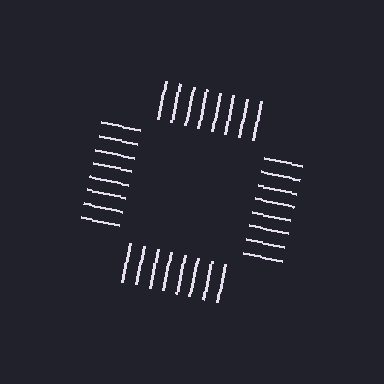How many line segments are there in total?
32 — 8 along each of the 4 edges.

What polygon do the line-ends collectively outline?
An illusory square — the line segments terminate on its edges but no continuous stroke is drawn.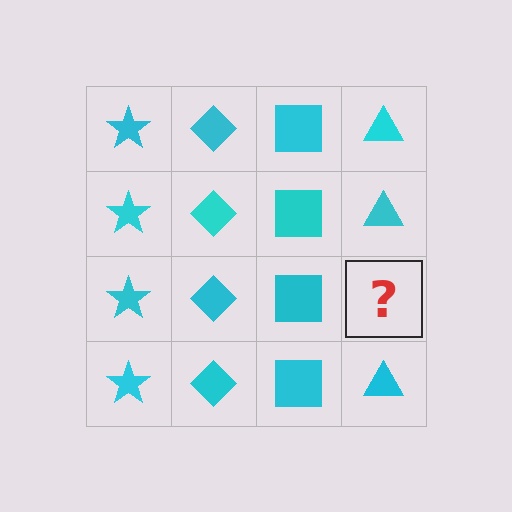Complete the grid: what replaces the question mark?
The question mark should be replaced with a cyan triangle.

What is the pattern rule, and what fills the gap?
The rule is that each column has a consistent shape. The gap should be filled with a cyan triangle.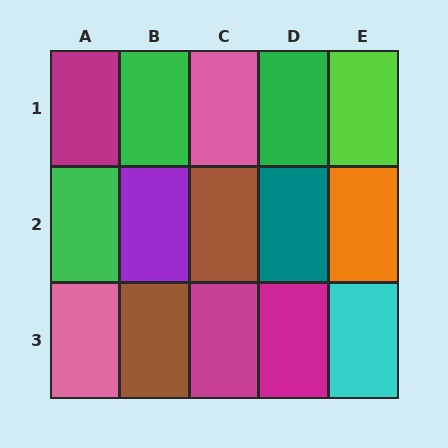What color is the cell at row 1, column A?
Magenta.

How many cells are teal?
1 cell is teal.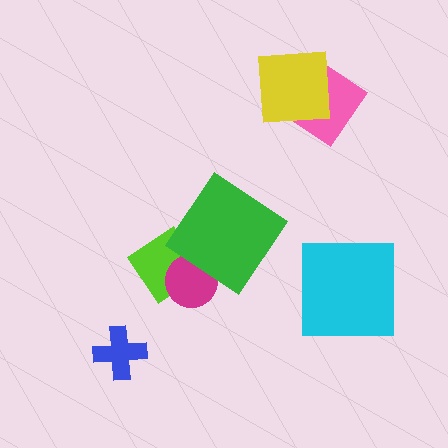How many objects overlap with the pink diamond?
1 object overlaps with the pink diamond.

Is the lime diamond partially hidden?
Yes, it is partially covered by another shape.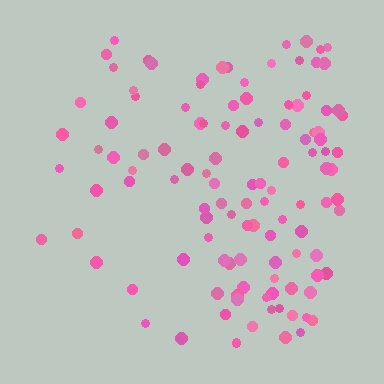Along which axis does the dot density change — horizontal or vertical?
Horizontal.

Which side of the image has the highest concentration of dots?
The right.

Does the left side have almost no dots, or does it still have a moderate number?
Still a moderate number, just noticeably fewer than the right.